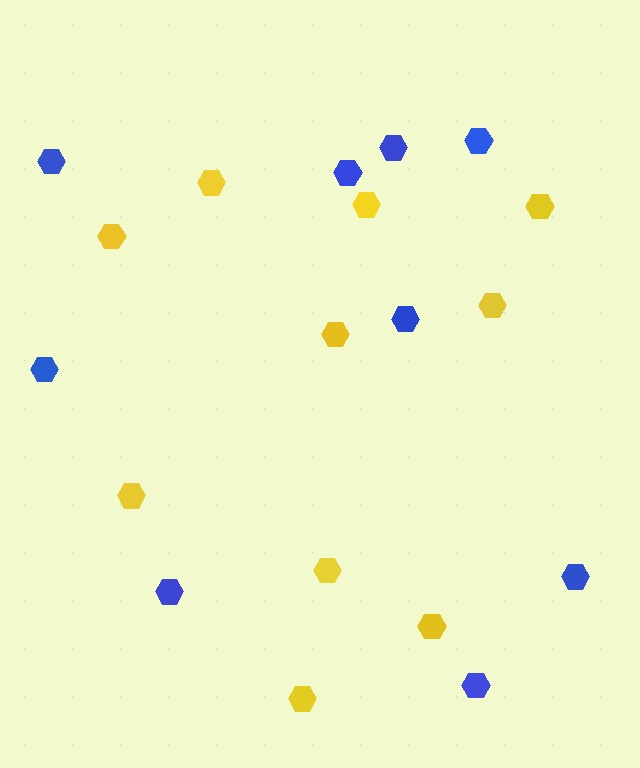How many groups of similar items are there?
There are 2 groups: one group of yellow hexagons (10) and one group of blue hexagons (9).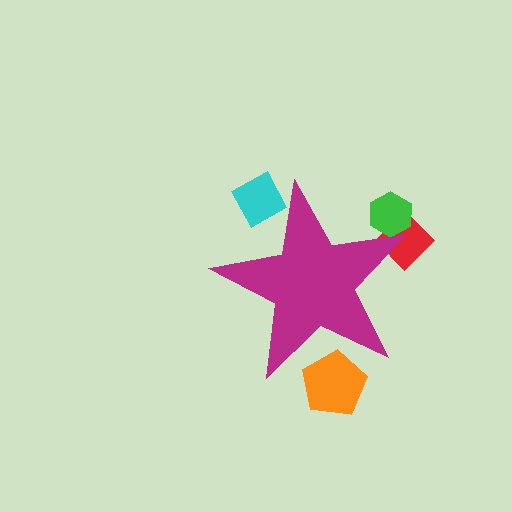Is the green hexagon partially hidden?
Yes, the green hexagon is partially hidden behind the magenta star.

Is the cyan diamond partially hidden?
Yes, the cyan diamond is partially hidden behind the magenta star.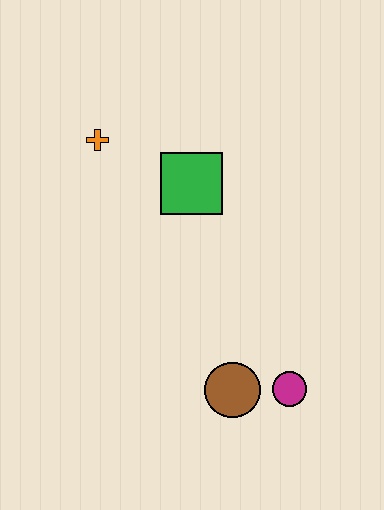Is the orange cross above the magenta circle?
Yes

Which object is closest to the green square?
The orange cross is closest to the green square.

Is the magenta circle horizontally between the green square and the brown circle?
No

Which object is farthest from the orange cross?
The magenta circle is farthest from the orange cross.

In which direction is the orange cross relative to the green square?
The orange cross is to the left of the green square.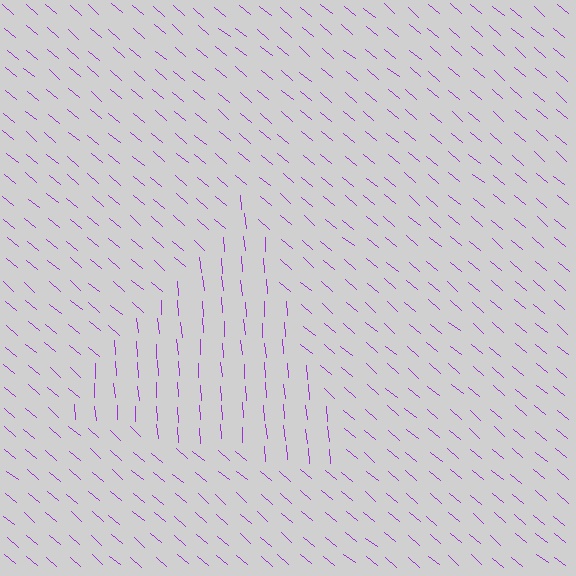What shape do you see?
I see a triangle.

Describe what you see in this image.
The image is filled with small purple line segments. A triangle region in the image has lines oriented differently from the surrounding lines, creating a visible texture boundary.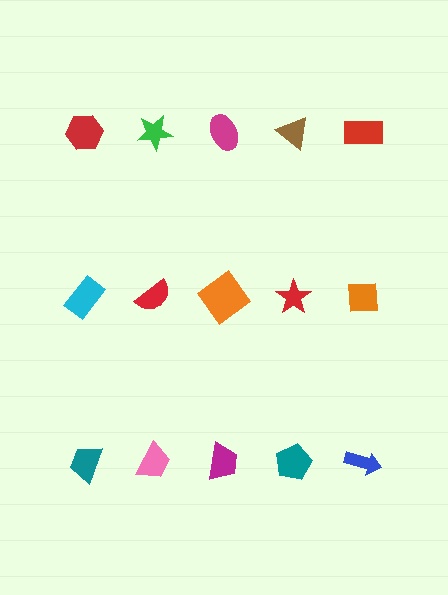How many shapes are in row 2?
5 shapes.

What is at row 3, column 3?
A magenta trapezoid.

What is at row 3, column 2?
A pink trapezoid.